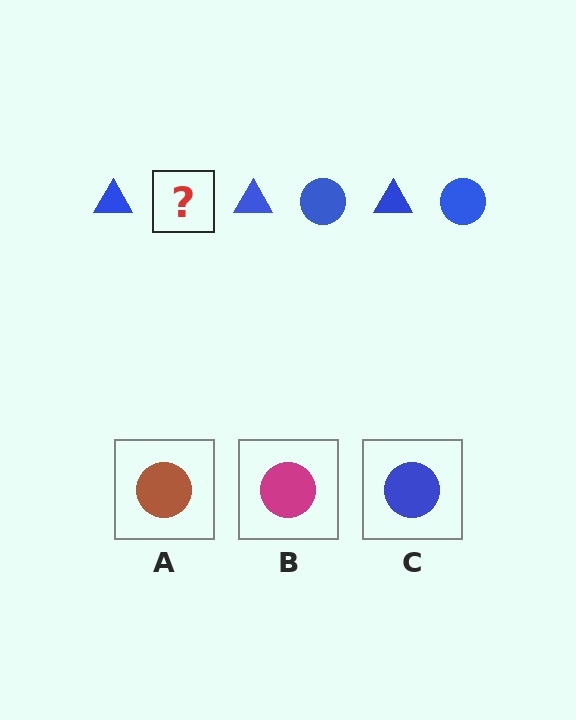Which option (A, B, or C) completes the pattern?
C.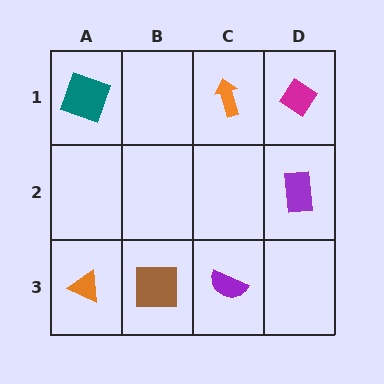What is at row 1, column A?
A teal square.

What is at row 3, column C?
A purple semicircle.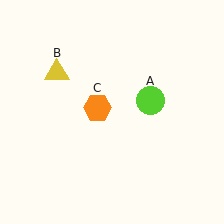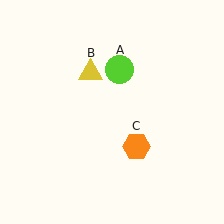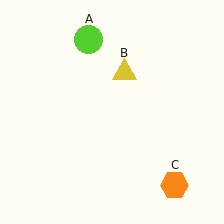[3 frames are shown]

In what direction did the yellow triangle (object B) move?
The yellow triangle (object B) moved right.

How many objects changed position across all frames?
3 objects changed position: lime circle (object A), yellow triangle (object B), orange hexagon (object C).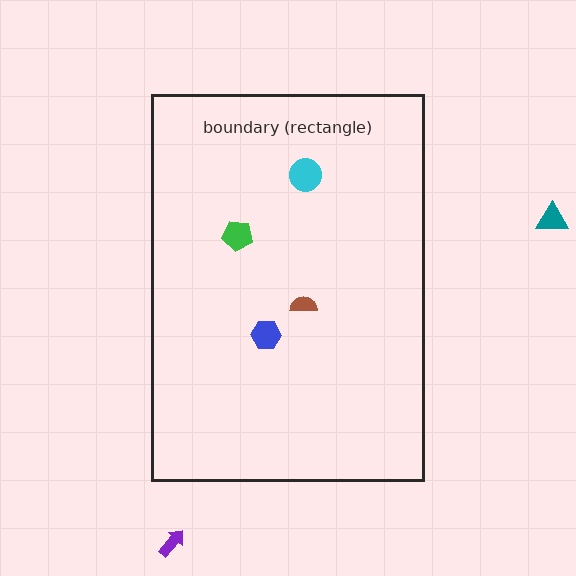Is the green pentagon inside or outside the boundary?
Inside.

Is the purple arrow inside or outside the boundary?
Outside.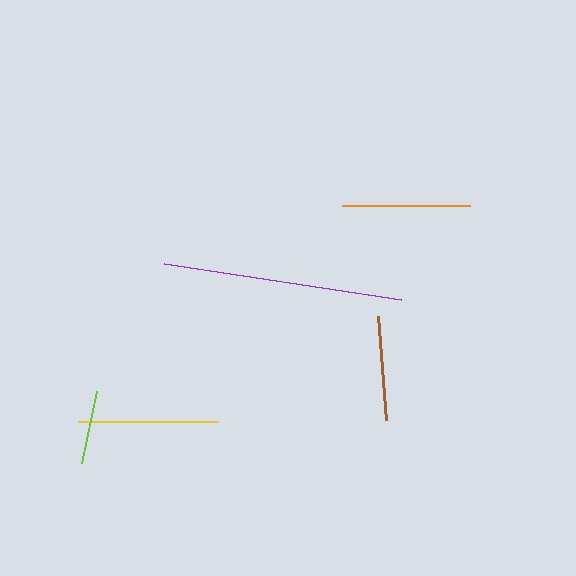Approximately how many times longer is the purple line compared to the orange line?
The purple line is approximately 1.9 times the length of the orange line.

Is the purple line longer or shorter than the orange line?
The purple line is longer than the orange line.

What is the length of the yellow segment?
The yellow segment is approximately 140 pixels long.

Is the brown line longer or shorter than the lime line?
The brown line is longer than the lime line.